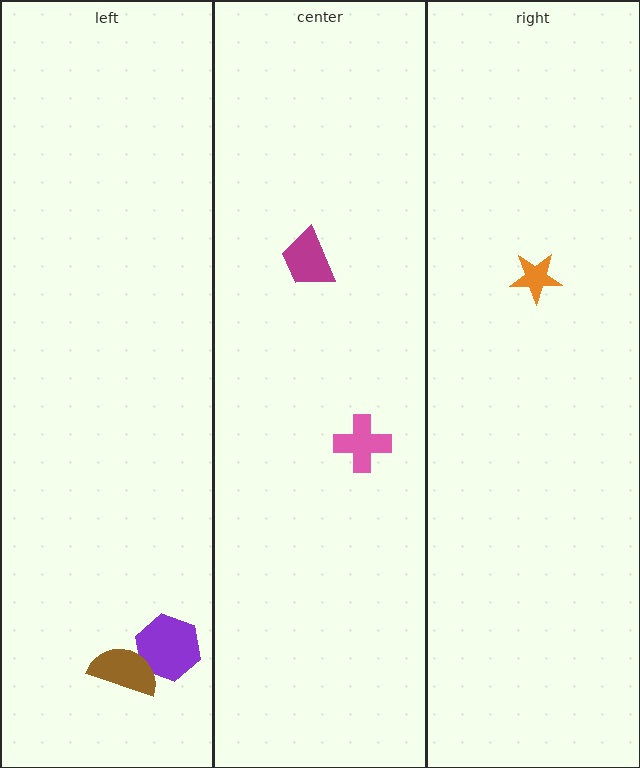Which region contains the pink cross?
The center region.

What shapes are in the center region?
The magenta trapezoid, the pink cross.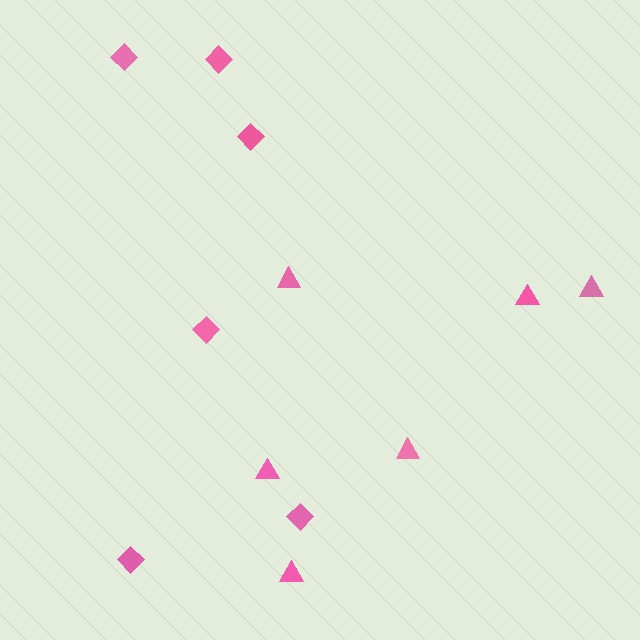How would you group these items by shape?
There are 2 groups: one group of diamonds (6) and one group of triangles (6).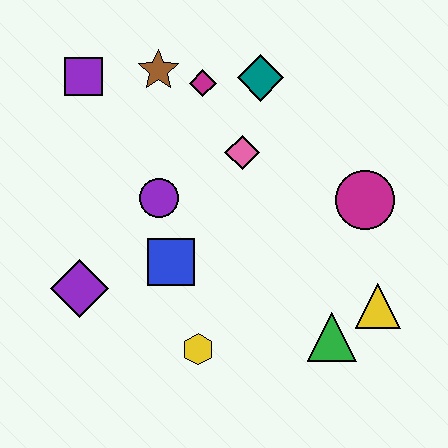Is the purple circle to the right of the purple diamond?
Yes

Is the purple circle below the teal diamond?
Yes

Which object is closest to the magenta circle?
The yellow triangle is closest to the magenta circle.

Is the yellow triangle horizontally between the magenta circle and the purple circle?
No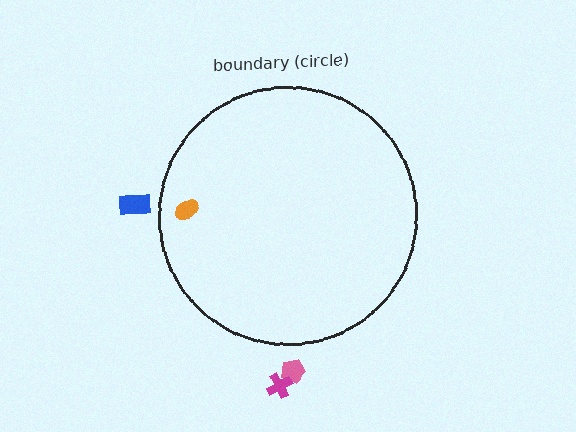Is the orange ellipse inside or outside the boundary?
Inside.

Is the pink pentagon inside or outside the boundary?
Outside.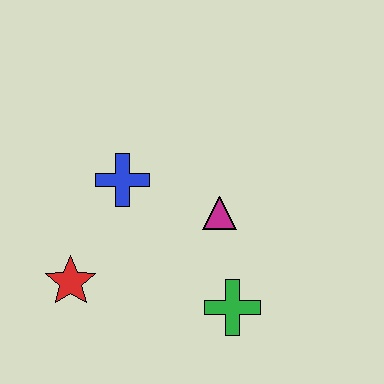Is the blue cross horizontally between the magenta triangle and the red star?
Yes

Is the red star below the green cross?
No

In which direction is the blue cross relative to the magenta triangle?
The blue cross is to the left of the magenta triangle.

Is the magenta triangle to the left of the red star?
No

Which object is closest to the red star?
The blue cross is closest to the red star.